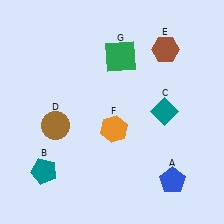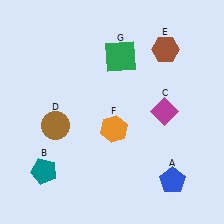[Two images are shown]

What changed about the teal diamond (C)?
In Image 1, C is teal. In Image 2, it changed to magenta.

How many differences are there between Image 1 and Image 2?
There is 1 difference between the two images.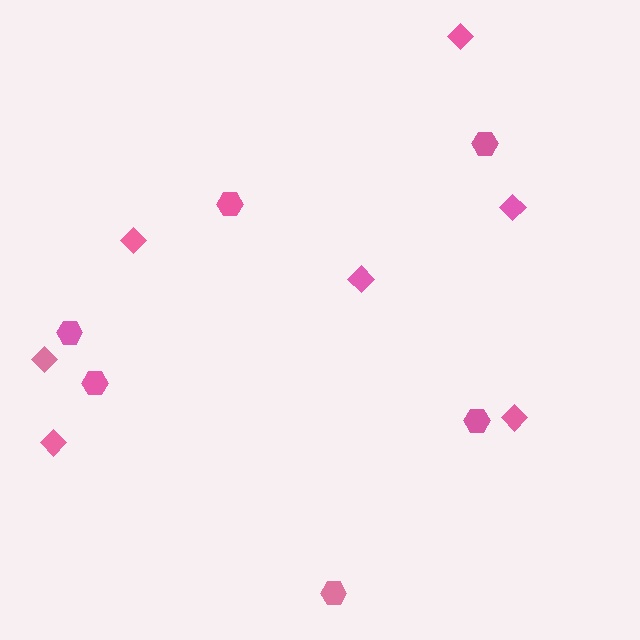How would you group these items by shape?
There are 2 groups: one group of hexagons (6) and one group of diamonds (7).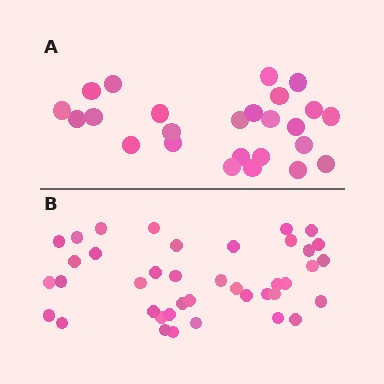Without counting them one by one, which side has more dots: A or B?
Region B (the bottom region) has more dots.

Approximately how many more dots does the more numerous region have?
Region B has approximately 15 more dots than region A.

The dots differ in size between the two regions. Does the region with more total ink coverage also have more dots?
No. Region A has more total ink coverage because its dots are larger, but region B actually contains more individual dots. Total area can be misleading — the number of items is what matters here.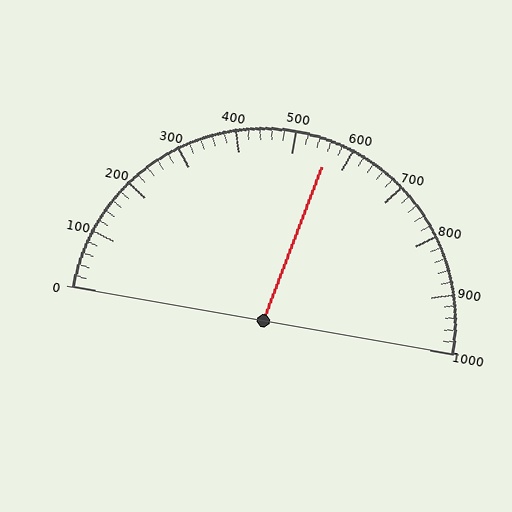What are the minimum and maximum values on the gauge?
The gauge ranges from 0 to 1000.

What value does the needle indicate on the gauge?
The needle indicates approximately 560.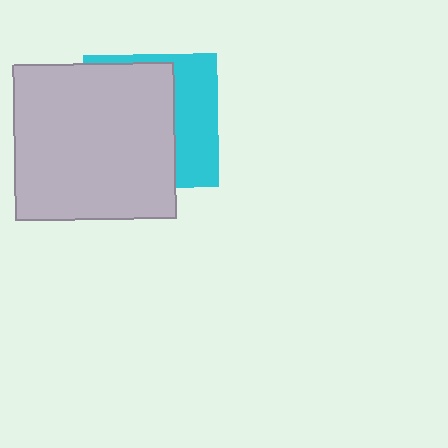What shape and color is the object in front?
The object in front is a light gray rectangle.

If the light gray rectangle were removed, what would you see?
You would see the complete cyan square.